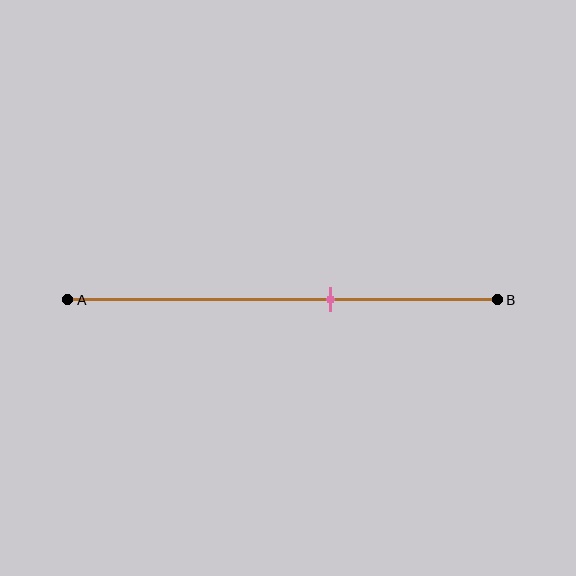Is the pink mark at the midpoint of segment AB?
No, the mark is at about 60% from A, not at the 50% midpoint.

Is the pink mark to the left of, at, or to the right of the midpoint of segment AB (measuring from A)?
The pink mark is to the right of the midpoint of segment AB.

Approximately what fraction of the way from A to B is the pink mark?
The pink mark is approximately 60% of the way from A to B.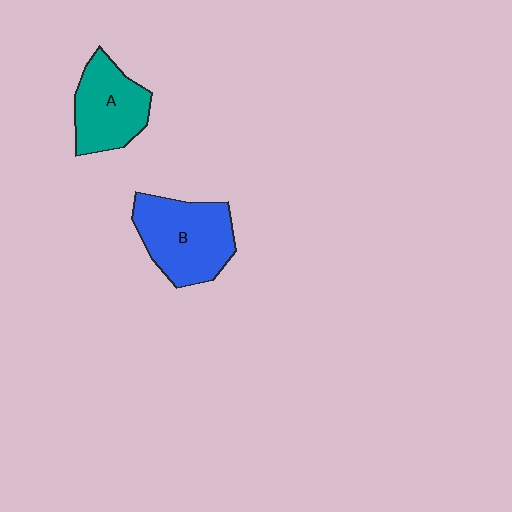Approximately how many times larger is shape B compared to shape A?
Approximately 1.2 times.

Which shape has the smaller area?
Shape A (teal).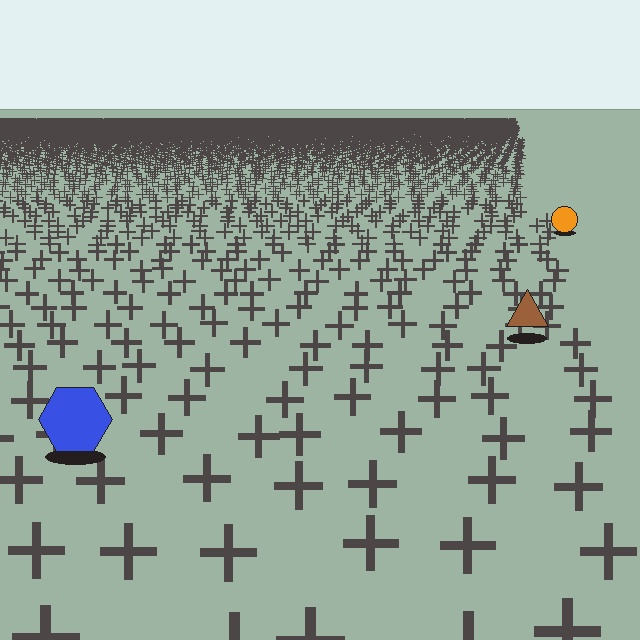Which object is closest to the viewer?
The blue hexagon is closest. The texture marks near it are larger and more spread out.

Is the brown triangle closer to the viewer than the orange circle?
Yes. The brown triangle is closer — you can tell from the texture gradient: the ground texture is coarser near it.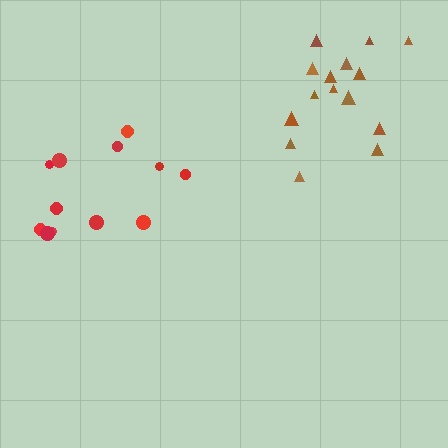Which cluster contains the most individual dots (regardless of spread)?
Brown (15).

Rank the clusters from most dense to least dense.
brown, red.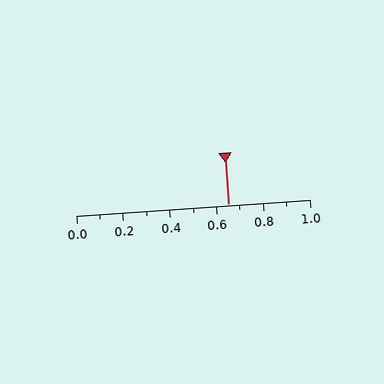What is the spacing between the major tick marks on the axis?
The major ticks are spaced 0.2 apart.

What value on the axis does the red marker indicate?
The marker indicates approximately 0.65.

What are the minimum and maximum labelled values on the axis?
The axis runs from 0.0 to 1.0.